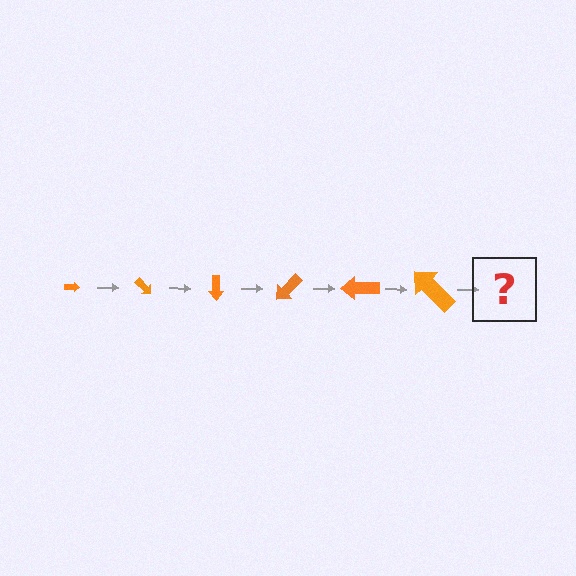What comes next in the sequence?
The next element should be an arrow, larger than the previous one and rotated 270 degrees from the start.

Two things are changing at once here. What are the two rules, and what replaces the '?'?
The two rules are that the arrow grows larger each step and it rotates 45 degrees each step. The '?' should be an arrow, larger than the previous one and rotated 270 degrees from the start.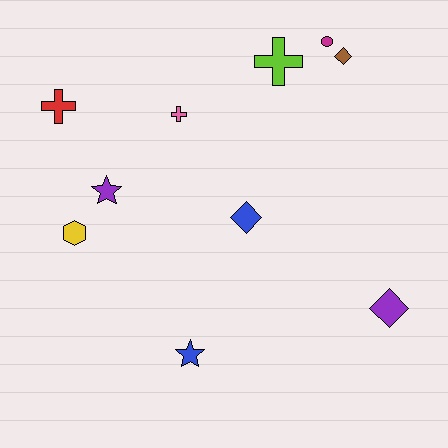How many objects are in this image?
There are 10 objects.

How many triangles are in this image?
There are no triangles.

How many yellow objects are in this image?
There is 1 yellow object.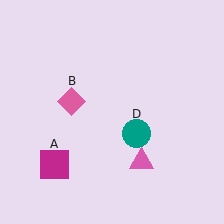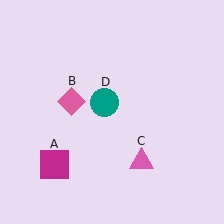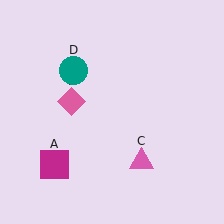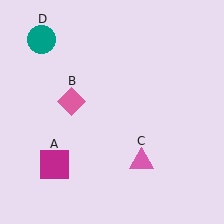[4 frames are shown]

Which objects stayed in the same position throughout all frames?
Magenta square (object A) and pink diamond (object B) and pink triangle (object C) remained stationary.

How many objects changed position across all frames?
1 object changed position: teal circle (object D).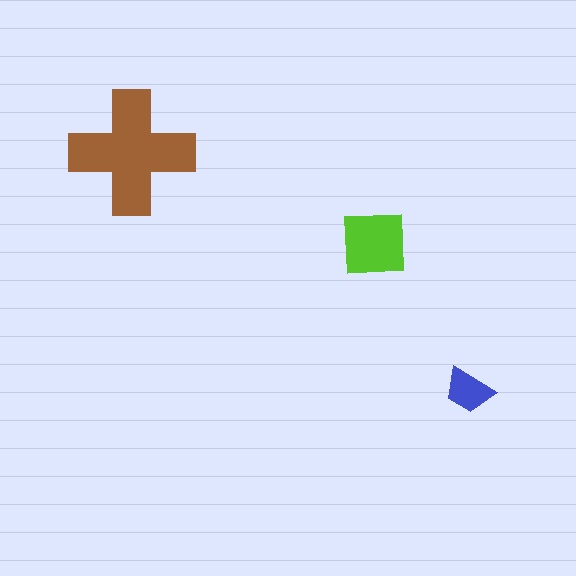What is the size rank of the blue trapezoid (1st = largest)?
3rd.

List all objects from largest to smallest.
The brown cross, the lime square, the blue trapezoid.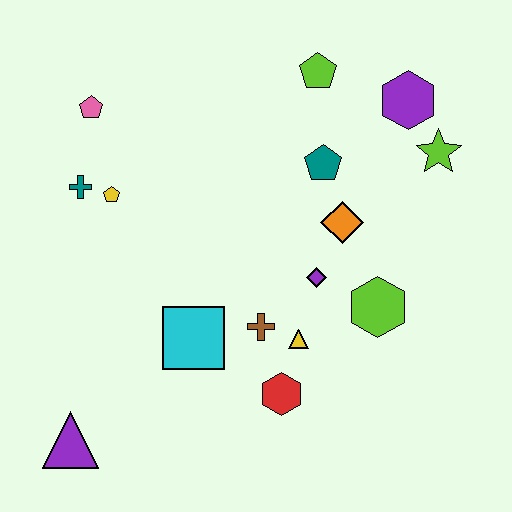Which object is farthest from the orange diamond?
The purple triangle is farthest from the orange diamond.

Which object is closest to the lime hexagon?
The purple diamond is closest to the lime hexagon.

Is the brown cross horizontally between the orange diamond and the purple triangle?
Yes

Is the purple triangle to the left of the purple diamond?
Yes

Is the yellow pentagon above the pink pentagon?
No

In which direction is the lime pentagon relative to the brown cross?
The lime pentagon is above the brown cross.